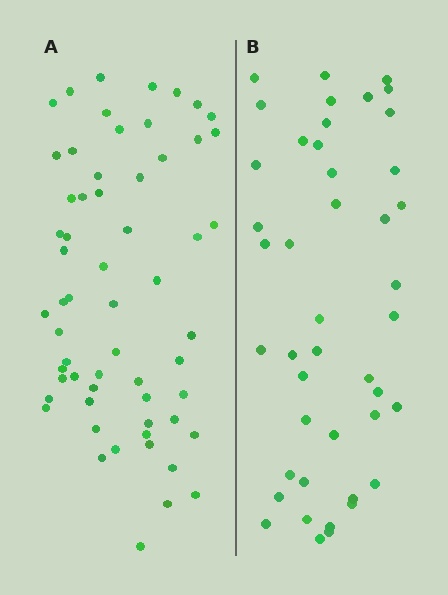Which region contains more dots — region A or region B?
Region A (the left region) has more dots.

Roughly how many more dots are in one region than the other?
Region A has approximately 15 more dots than region B.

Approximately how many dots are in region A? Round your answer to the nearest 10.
About 60 dots.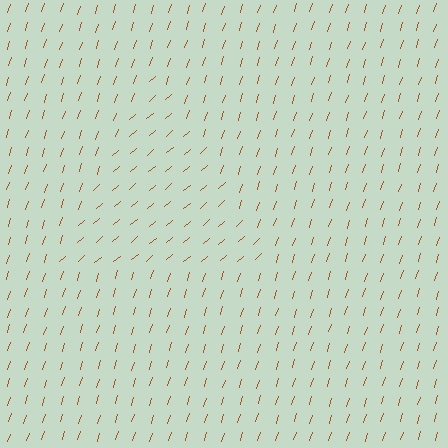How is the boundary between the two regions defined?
The boundary is defined purely by a change in line orientation (approximately 31 degrees difference). All lines are the same color and thickness.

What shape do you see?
I see a triangle.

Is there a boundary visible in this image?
Yes, there is a texture boundary formed by a change in line orientation.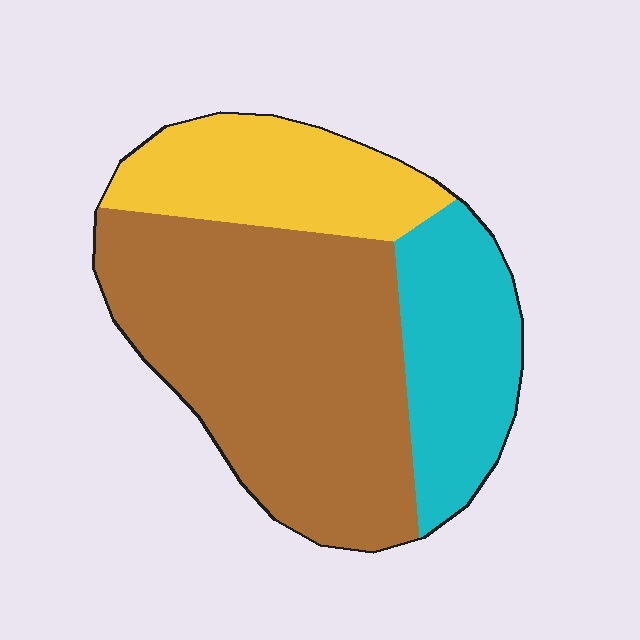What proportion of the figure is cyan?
Cyan takes up about one quarter (1/4) of the figure.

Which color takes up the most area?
Brown, at roughly 55%.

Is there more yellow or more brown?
Brown.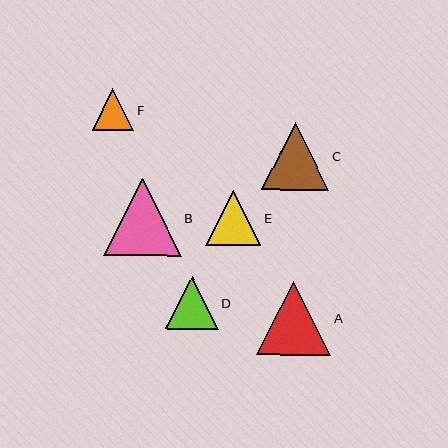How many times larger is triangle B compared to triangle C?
Triangle B is approximately 1.2 times the size of triangle C.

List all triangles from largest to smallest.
From largest to smallest: B, A, C, E, D, F.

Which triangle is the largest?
Triangle B is the largest with a size of approximately 78 pixels.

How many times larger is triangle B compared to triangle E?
Triangle B is approximately 1.4 times the size of triangle E.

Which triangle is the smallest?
Triangle F is the smallest with a size of approximately 41 pixels.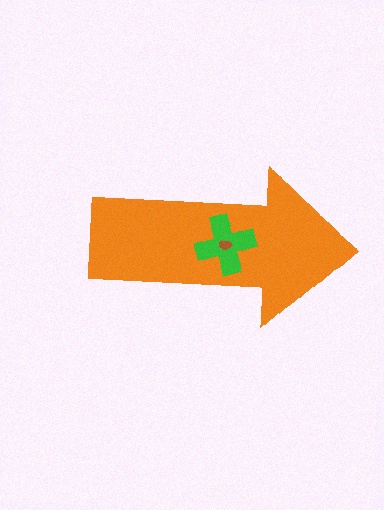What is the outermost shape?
The orange arrow.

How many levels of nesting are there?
3.